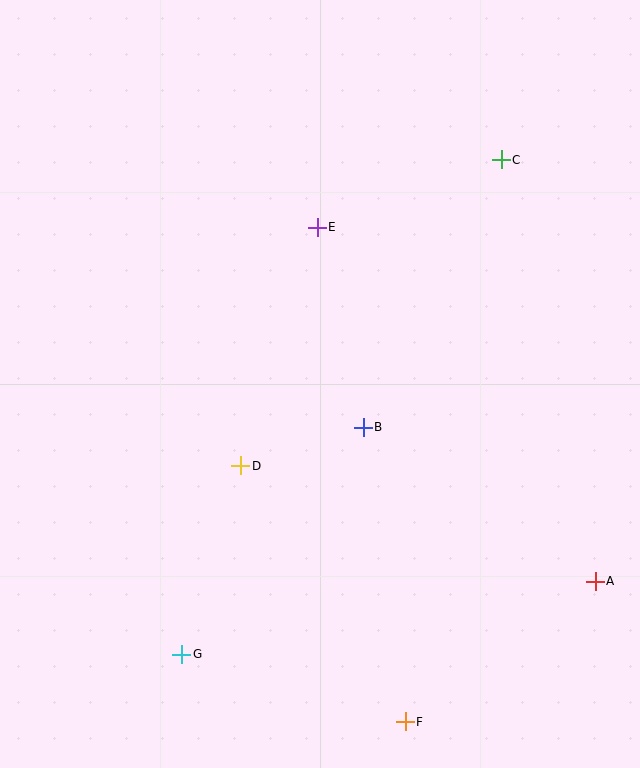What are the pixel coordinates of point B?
Point B is at (363, 427).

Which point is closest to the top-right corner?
Point C is closest to the top-right corner.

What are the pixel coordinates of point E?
Point E is at (317, 227).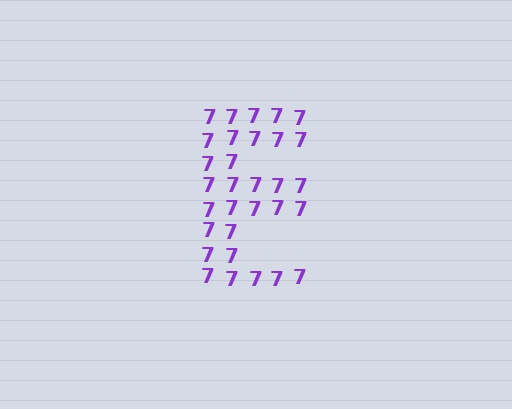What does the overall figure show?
The overall figure shows the letter E.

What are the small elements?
The small elements are digit 7's.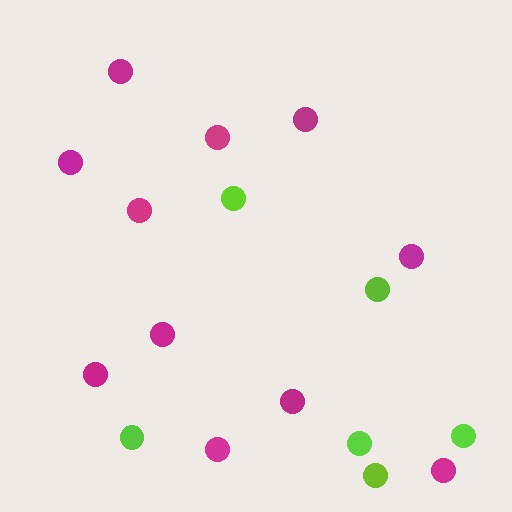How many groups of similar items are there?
There are 2 groups: one group of magenta circles (11) and one group of lime circles (6).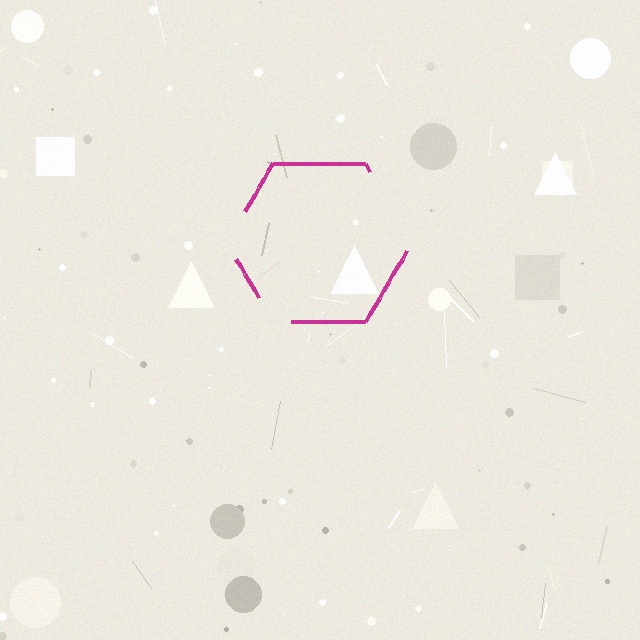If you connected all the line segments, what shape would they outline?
They would outline a hexagon.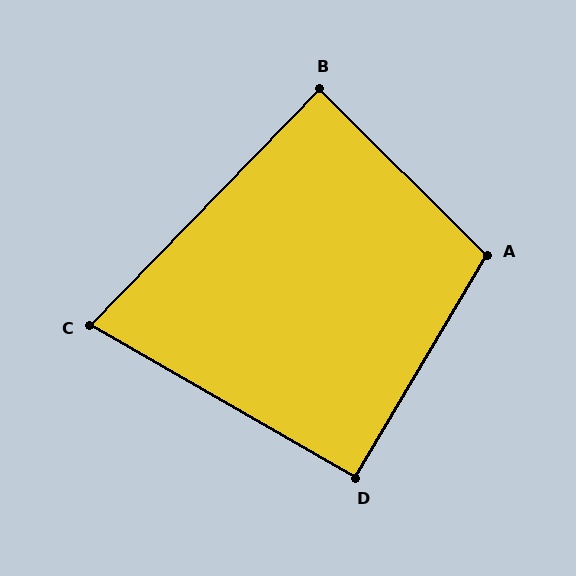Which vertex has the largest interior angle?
A, at approximately 104 degrees.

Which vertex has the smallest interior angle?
C, at approximately 76 degrees.